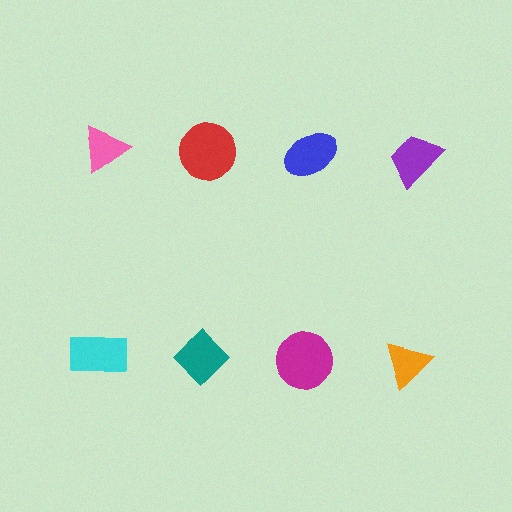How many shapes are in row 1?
4 shapes.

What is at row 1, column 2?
A red circle.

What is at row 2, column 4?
An orange triangle.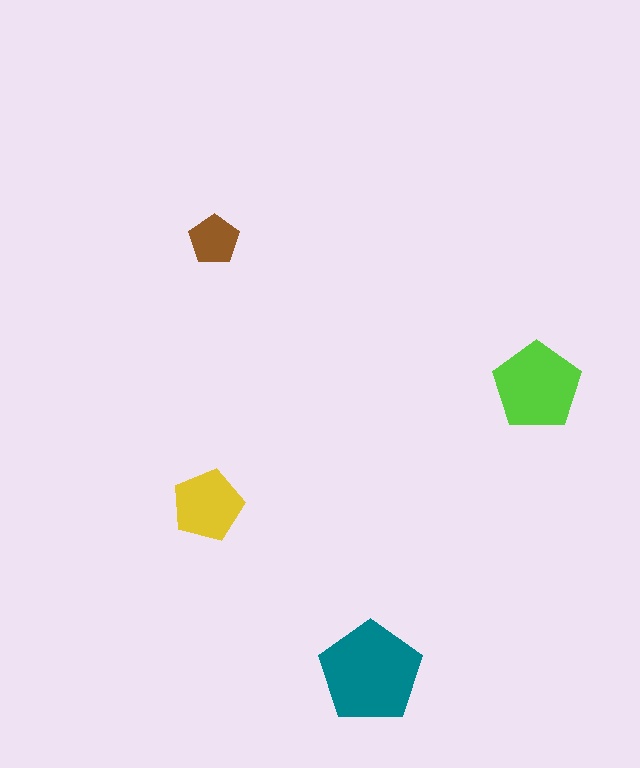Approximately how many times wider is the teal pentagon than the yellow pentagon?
About 1.5 times wider.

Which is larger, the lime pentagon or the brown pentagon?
The lime one.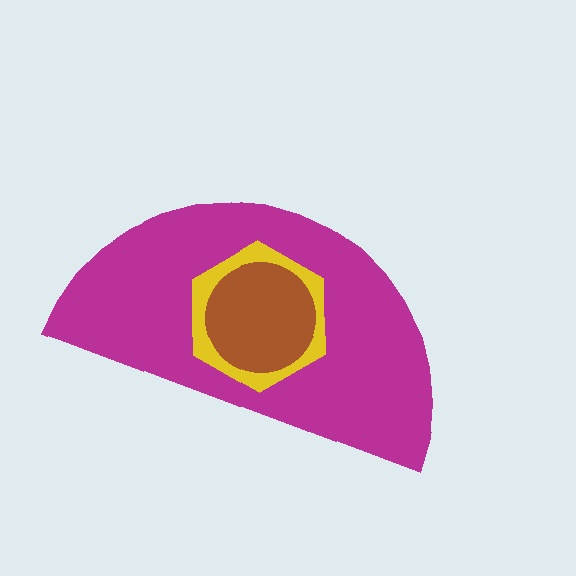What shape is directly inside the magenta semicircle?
The yellow hexagon.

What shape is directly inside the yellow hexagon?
The brown circle.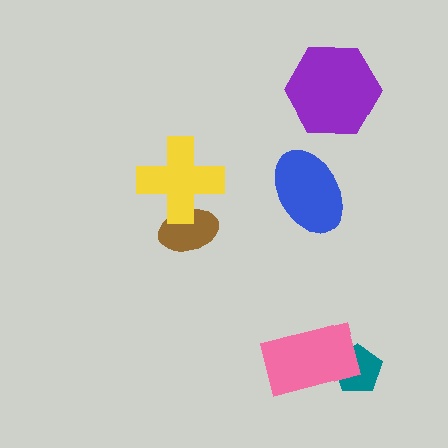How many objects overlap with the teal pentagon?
1 object overlaps with the teal pentagon.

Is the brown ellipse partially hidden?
Yes, it is partially covered by another shape.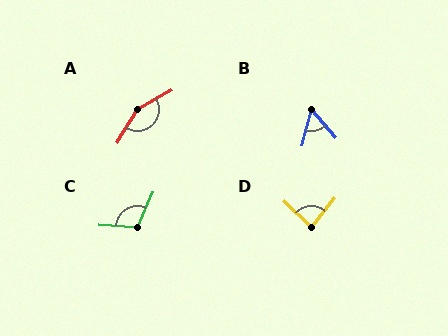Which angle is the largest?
A, at approximately 151 degrees.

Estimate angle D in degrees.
Approximately 85 degrees.